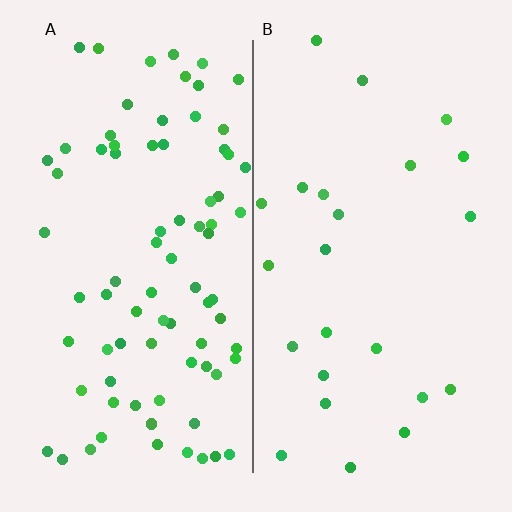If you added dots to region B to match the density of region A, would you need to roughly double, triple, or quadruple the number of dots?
Approximately triple.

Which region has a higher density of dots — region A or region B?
A (the left).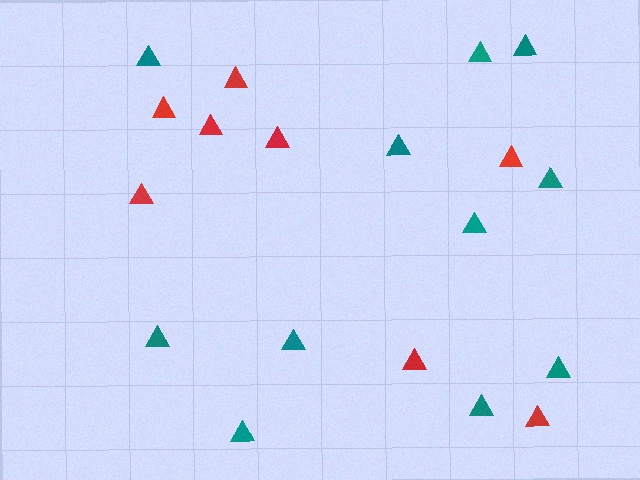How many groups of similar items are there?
There are 2 groups: one group of red triangles (8) and one group of teal triangles (11).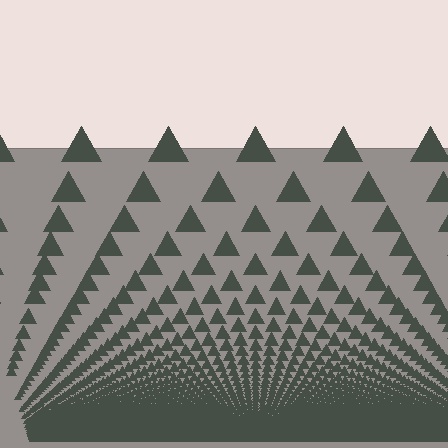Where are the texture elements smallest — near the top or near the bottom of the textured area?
Near the bottom.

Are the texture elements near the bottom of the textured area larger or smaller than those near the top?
Smaller. The gradient is inverted — elements near the bottom are smaller and denser.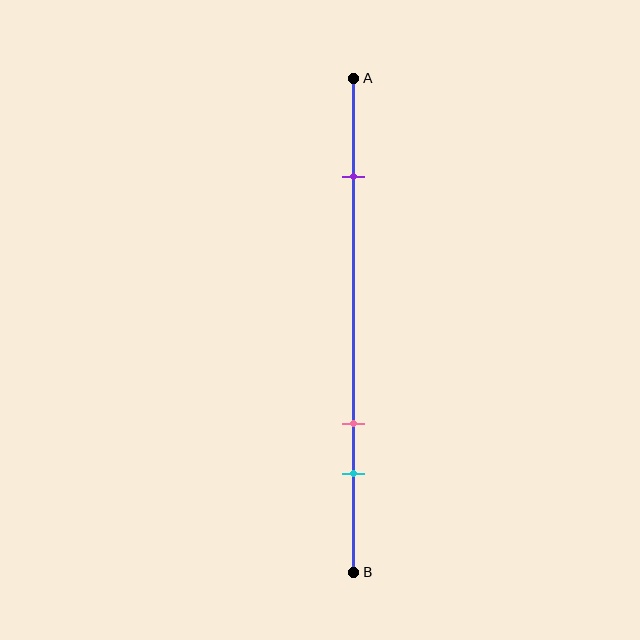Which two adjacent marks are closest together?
The pink and cyan marks are the closest adjacent pair.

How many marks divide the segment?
There are 3 marks dividing the segment.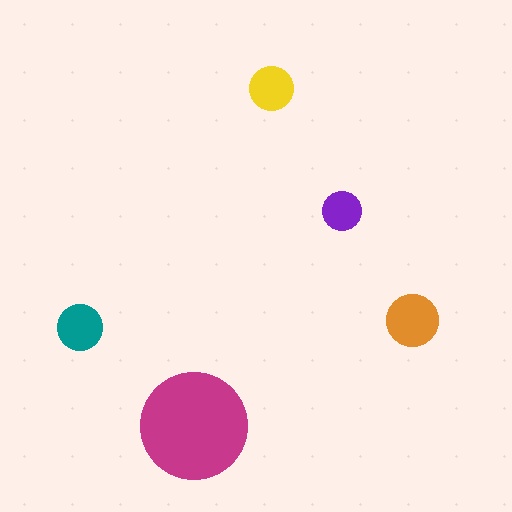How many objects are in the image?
There are 5 objects in the image.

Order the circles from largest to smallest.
the magenta one, the orange one, the teal one, the yellow one, the purple one.